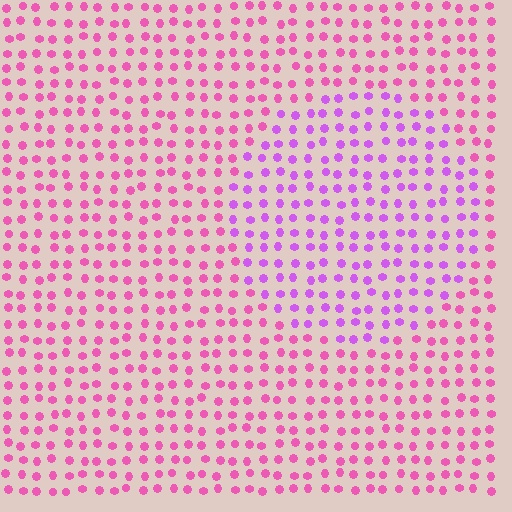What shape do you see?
I see a circle.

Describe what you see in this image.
The image is filled with small pink elements in a uniform arrangement. A circle-shaped region is visible where the elements are tinted to a slightly different hue, forming a subtle color boundary.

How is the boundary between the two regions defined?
The boundary is defined purely by a slight shift in hue (about 34 degrees). Spacing, size, and orientation are identical on both sides.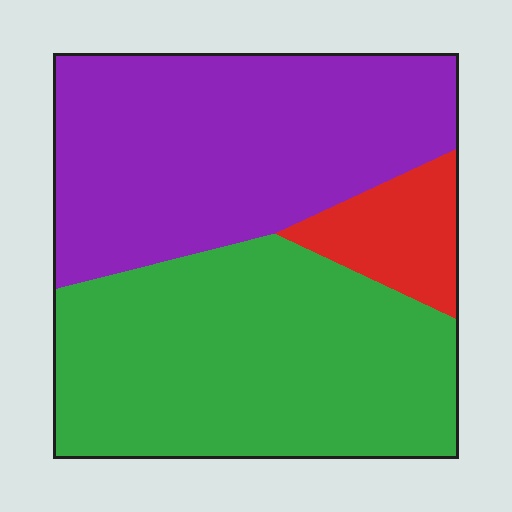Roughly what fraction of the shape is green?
Green covers about 45% of the shape.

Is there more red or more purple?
Purple.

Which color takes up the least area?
Red, at roughly 10%.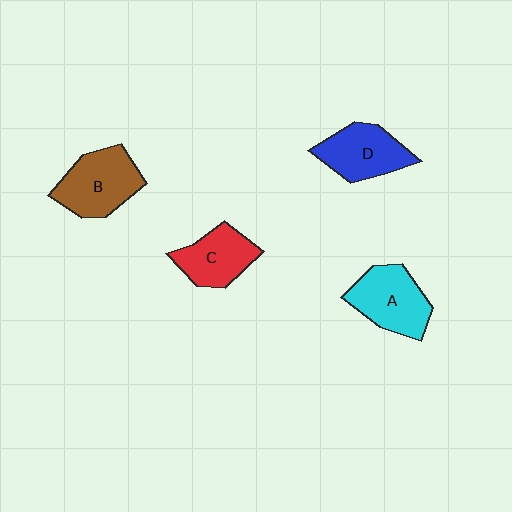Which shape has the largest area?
Shape B (brown).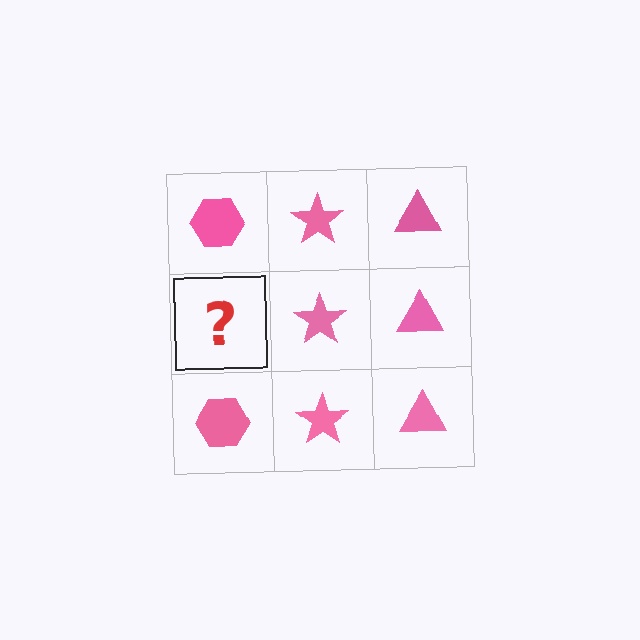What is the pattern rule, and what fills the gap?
The rule is that each column has a consistent shape. The gap should be filled with a pink hexagon.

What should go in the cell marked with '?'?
The missing cell should contain a pink hexagon.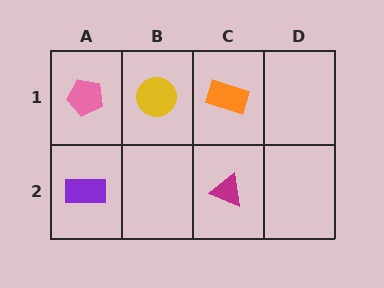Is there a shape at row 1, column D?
No, that cell is empty.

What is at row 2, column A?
A purple rectangle.